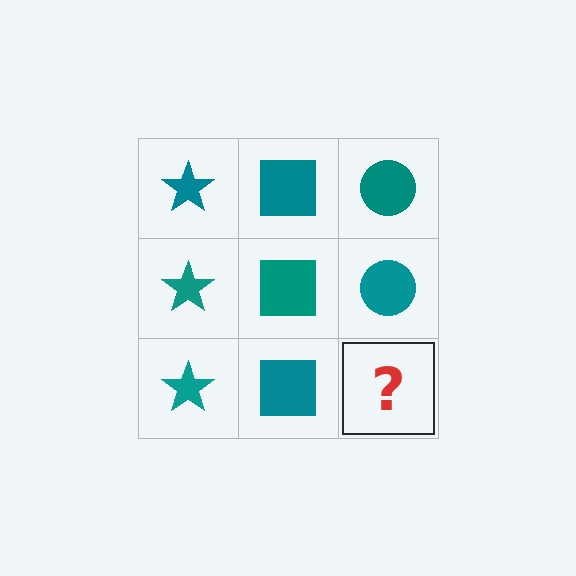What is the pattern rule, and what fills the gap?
The rule is that each column has a consistent shape. The gap should be filled with a teal circle.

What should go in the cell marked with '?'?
The missing cell should contain a teal circle.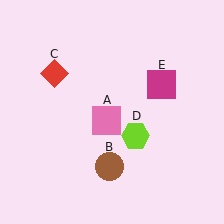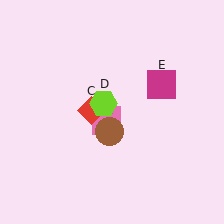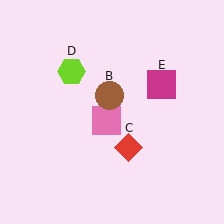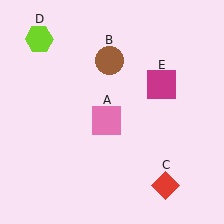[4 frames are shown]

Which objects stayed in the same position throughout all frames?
Pink square (object A) and magenta square (object E) remained stationary.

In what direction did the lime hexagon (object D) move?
The lime hexagon (object D) moved up and to the left.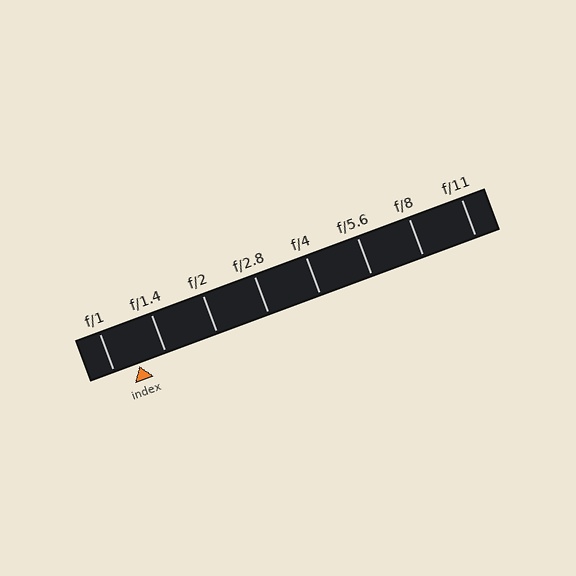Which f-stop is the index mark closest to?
The index mark is closest to f/1.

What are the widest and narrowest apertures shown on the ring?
The widest aperture shown is f/1 and the narrowest is f/11.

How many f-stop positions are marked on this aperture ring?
There are 8 f-stop positions marked.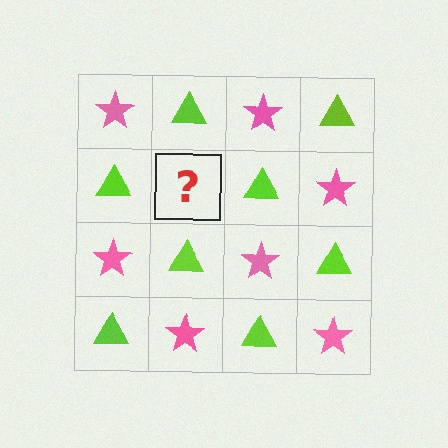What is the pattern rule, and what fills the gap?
The rule is that it alternates pink star and lime triangle in a checkerboard pattern. The gap should be filled with a pink star.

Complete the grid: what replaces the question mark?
The question mark should be replaced with a pink star.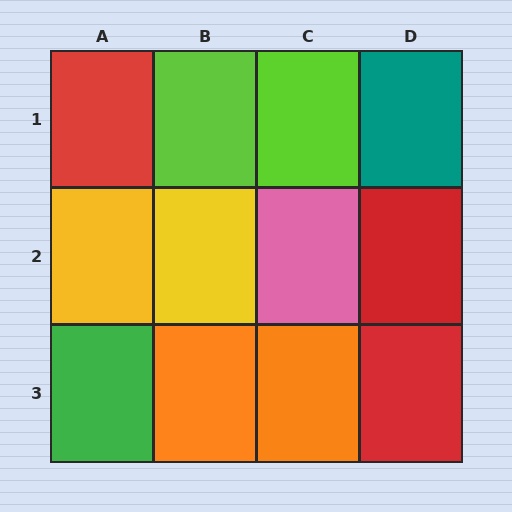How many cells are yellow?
2 cells are yellow.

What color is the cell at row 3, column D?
Red.